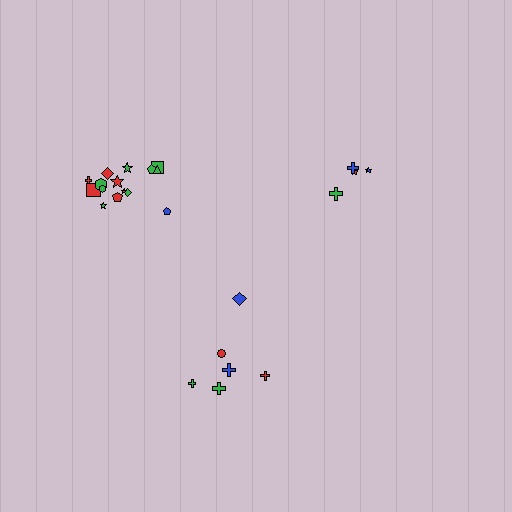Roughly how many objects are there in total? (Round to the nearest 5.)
Roughly 25 objects in total.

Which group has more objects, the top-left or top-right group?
The top-left group.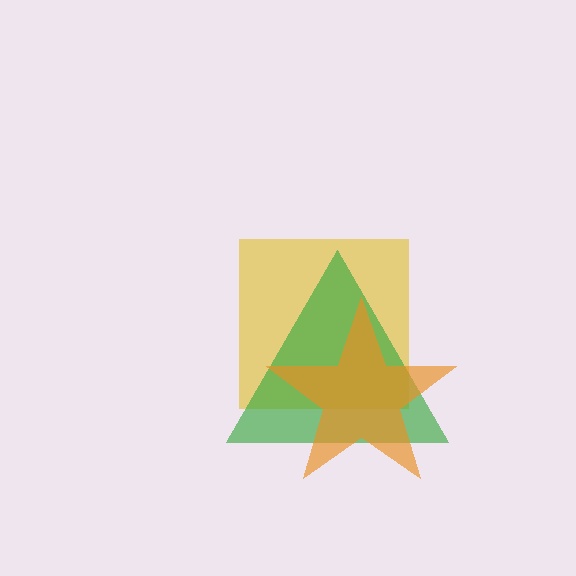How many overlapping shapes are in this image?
There are 3 overlapping shapes in the image.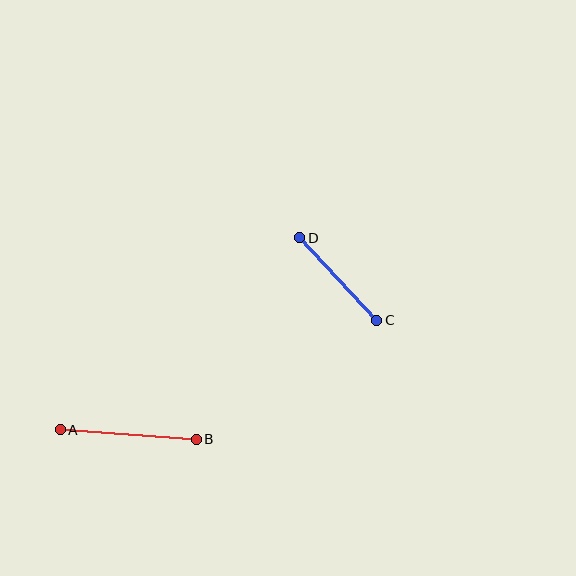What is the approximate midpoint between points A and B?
The midpoint is at approximately (128, 434) pixels.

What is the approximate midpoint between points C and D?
The midpoint is at approximately (338, 279) pixels.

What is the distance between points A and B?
The distance is approximately 136 pixels.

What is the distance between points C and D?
The distance is approximately 113 pixels.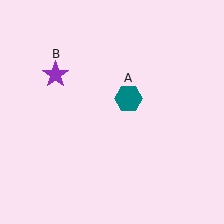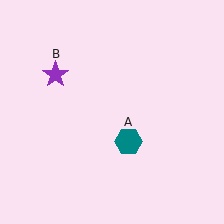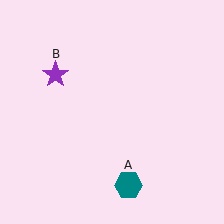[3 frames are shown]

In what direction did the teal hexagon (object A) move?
The teal hexagon (object A) moved down.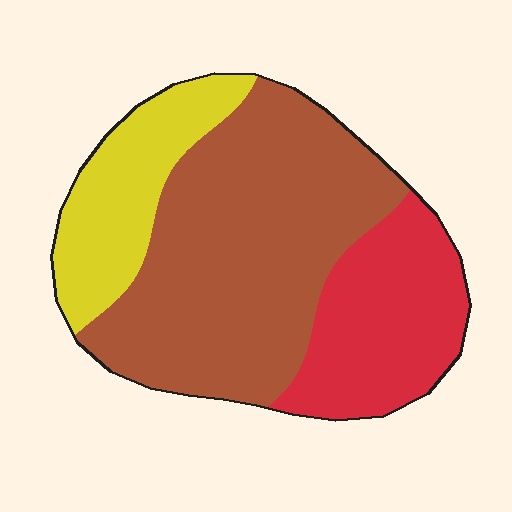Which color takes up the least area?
Yellow, at roughly 20%.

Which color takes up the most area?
Brown, at roughly 55%.